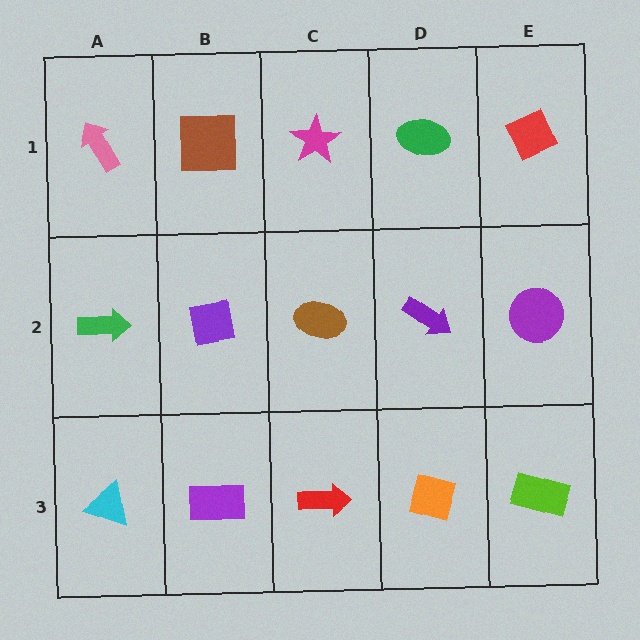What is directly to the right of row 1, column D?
A red diamond.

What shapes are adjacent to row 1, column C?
A brown ellipse (row 2, column C), a brown square (row 1, column B), a green ellipse (row 1, column D).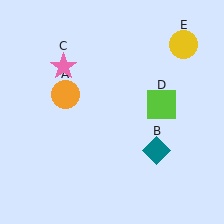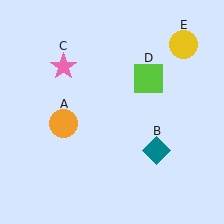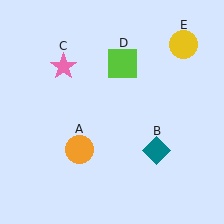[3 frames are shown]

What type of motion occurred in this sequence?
The orange circle (object A), lime square (object D) rotated counterclockwise around the center of the scene.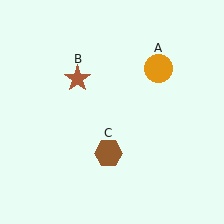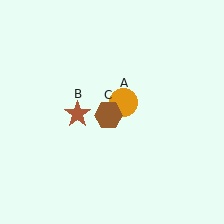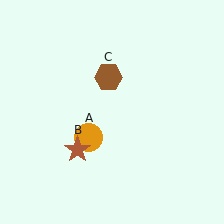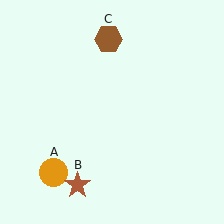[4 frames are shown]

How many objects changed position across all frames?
3 objects changed position: orange circle (object A), brown star (object B), brown hexagon (object C).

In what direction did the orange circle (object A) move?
The orange circle (object A) moved down and to the left.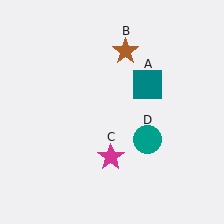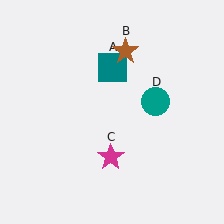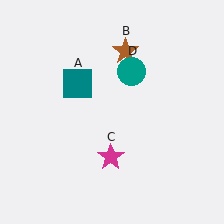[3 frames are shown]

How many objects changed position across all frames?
2 objects changed position: teal square (object A), teal circle (object D).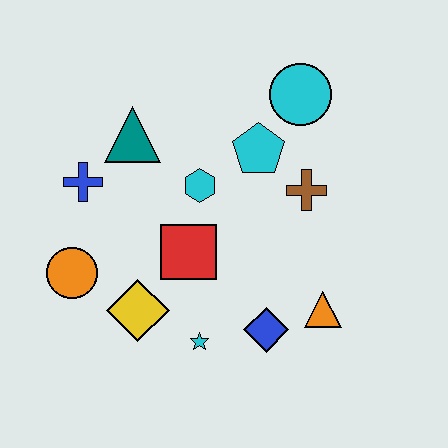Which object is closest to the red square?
The cyan hexagon is closest to the red square.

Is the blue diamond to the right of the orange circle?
Yes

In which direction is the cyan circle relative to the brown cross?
The cyan circle is above the brown cross.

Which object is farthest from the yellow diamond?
The cyan circle is farthest from the yellow diamond.